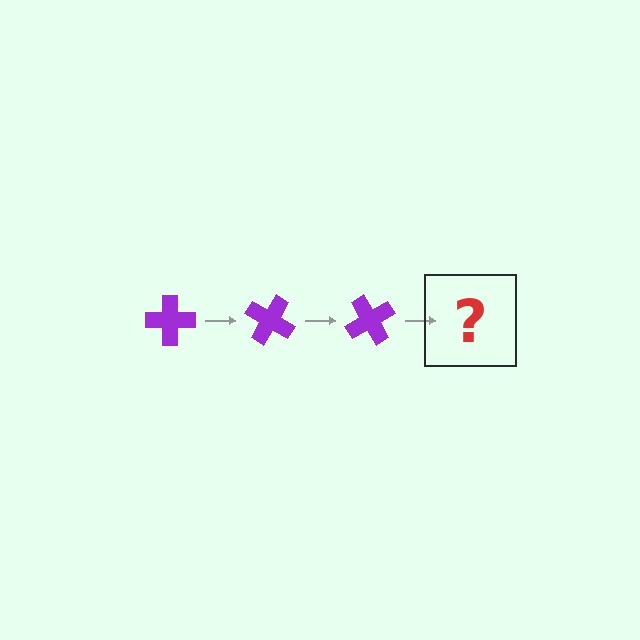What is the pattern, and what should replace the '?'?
The pattern is that the cross rotates 30 degrees each step. The '?' should be a purple cross rotated 90 degrees.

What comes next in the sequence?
The next element should be a purple cross rotated 90 degrees.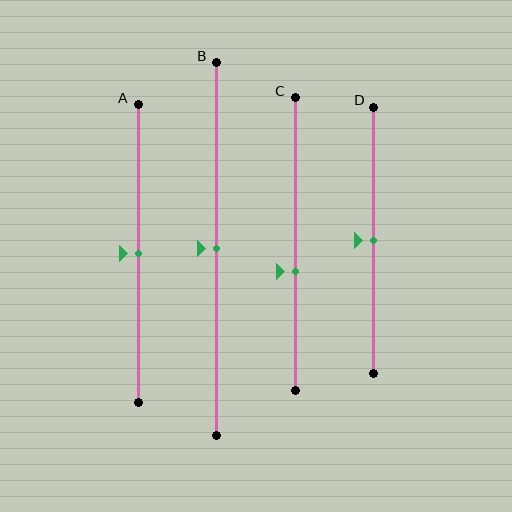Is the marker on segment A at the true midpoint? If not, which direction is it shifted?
Yes, the marker on segment A is at the true midpoint.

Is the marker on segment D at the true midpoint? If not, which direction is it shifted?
Yes, the marker on segment D is at the true midpoint.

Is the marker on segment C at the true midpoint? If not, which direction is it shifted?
No, the marker on segment C is shifted downward by about 9% of the segment length.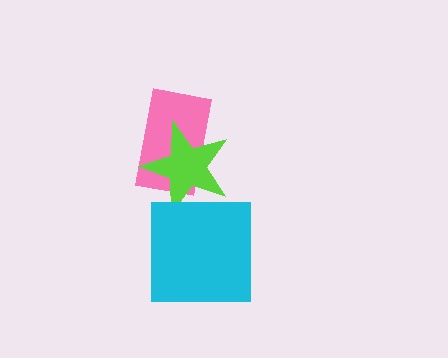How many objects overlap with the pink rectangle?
1 object overlaps with the pink rectangle.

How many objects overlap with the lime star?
2 objects overlap with the lime star.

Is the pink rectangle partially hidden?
Yes, it is partially covered by another shape.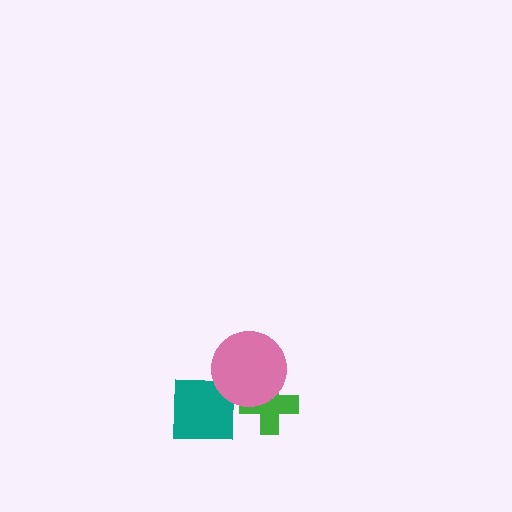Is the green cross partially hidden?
Yes, it is partially covered by another shape.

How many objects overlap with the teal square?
1 object overlaps with the teal square.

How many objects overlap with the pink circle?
2 objects overlap with the pink circle.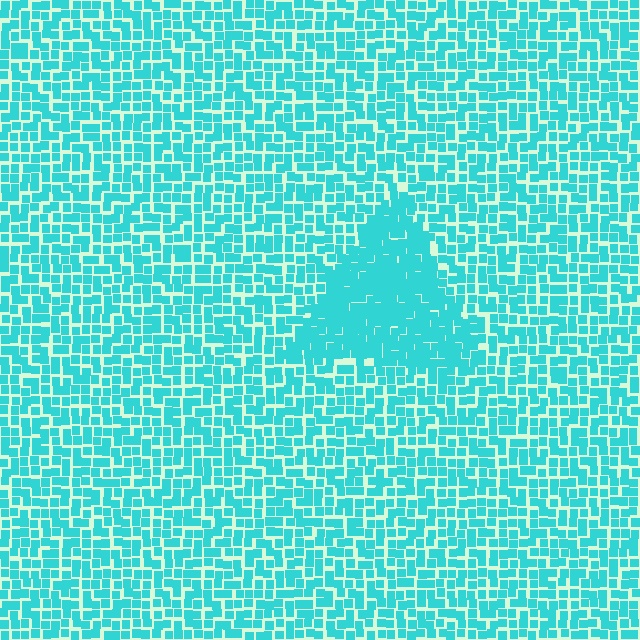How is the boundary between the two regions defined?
The boundary is defined by a change in element density (approximately 1.6x ratio). All elements are the same color, size, and shape.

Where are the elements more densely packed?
The elements are more densely packed inside the triangle boundary.